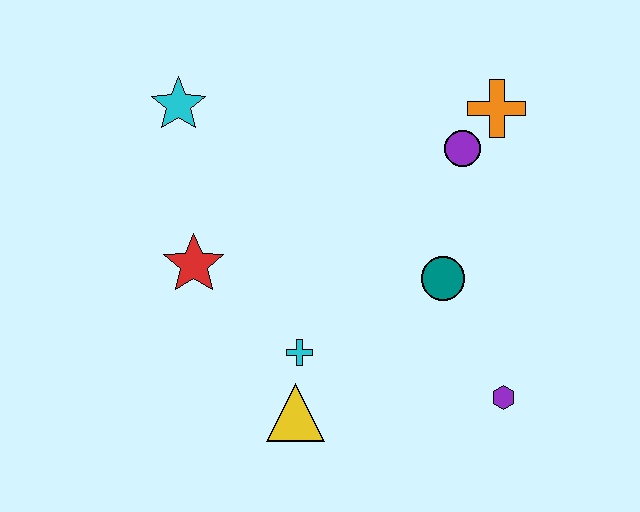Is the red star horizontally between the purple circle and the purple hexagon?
No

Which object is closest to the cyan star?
The red star is closest to the cyan star.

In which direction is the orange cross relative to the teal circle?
The orange cross is above the teal circle.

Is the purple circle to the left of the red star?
No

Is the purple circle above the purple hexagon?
Yes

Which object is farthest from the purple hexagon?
The cyan star is farthest from the purple hexagon.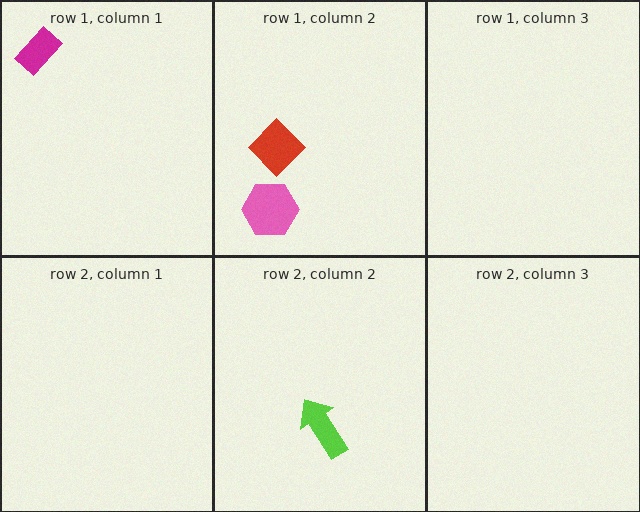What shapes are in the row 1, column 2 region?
The pink hexagon, the red diamond.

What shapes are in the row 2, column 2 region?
The lime arrow.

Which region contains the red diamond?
The row 1, column 2 region.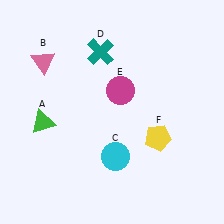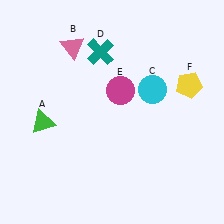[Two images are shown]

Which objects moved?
The objects that moved are: the pink triangle (B), the cyan circle (C), the yellow pentagon (F).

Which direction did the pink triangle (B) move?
The pink triangle (B) moved right.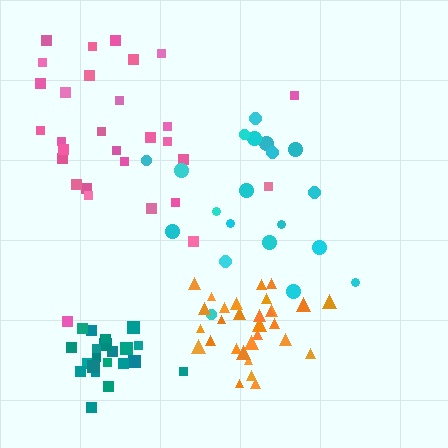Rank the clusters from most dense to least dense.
orange, teal, pink, cyan.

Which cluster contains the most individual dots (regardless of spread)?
Pink (30).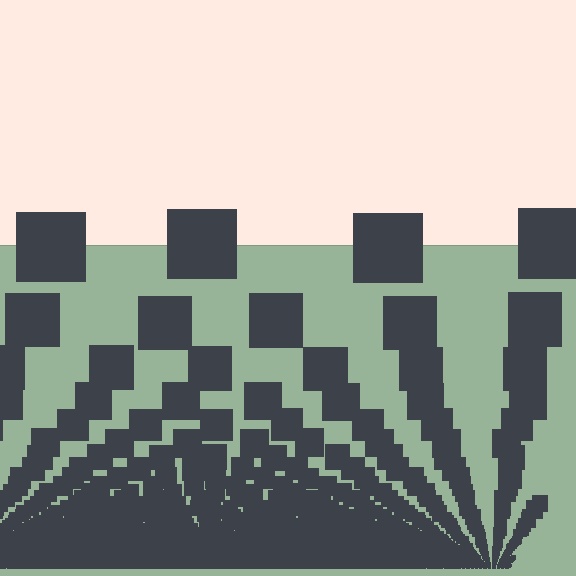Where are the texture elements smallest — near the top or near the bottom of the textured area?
Near the bottom.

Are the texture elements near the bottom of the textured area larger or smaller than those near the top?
Smaller. The gradient is inverted — elements near the bottom are smaller and denser.